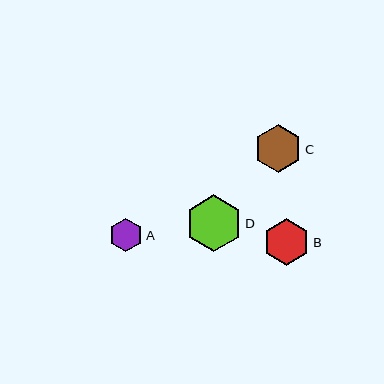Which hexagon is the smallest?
Hexagon A is the smallest with a size of approximately 33 pixels.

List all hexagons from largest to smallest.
From largest to smallest: D, C, B, A.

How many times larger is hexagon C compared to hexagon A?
Hexagon C is approximately 1.4 times the size of hexagon A.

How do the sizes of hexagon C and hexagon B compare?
Hexagon C and hexagon B are approximately the same size.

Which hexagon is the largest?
Hexagon D is the largest with a size of approximately 57 pixels.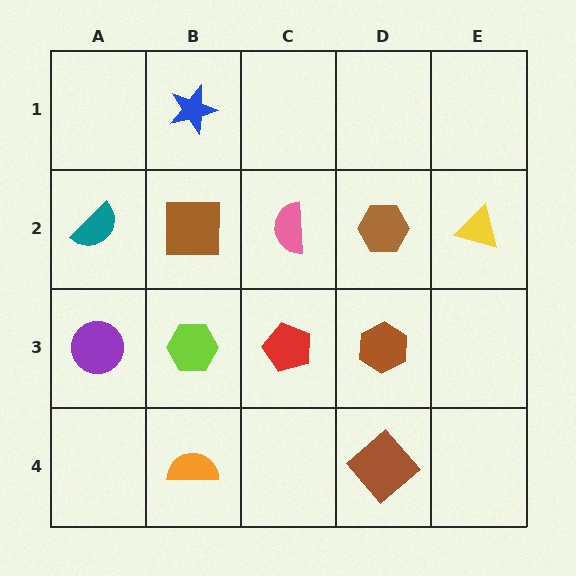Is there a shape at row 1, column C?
No, that cell is empty.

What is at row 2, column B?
A brown square.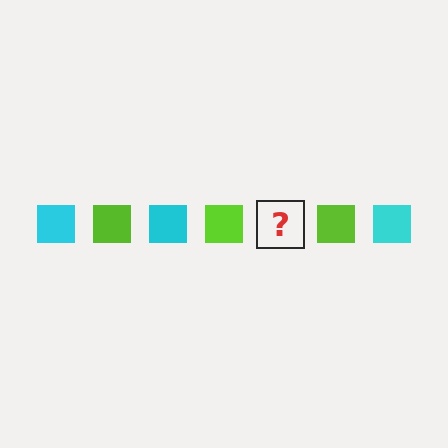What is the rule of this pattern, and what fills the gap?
The rule is that the pattern cycles through cyan, lime squares. The gap should be filled with a cyan square.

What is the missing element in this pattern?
The missing element is a cyan square.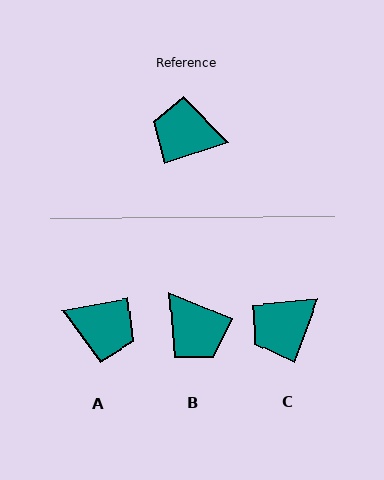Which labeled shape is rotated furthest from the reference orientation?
A, about 172 degrees away.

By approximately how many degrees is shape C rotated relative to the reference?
Approximately 51 degrees counter-clockwise.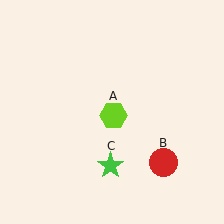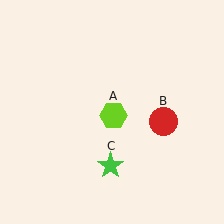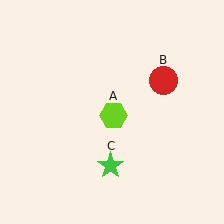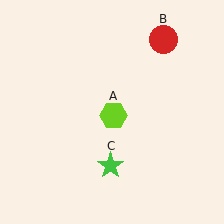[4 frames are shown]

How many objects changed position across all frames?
1 object changed position: red circle (object B).